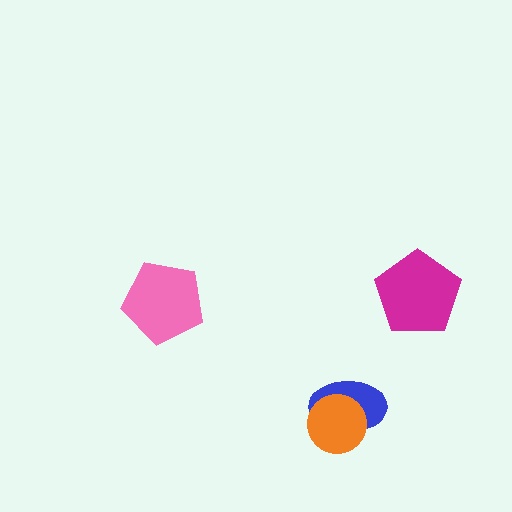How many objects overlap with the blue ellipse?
1 object overlaps with the blue ellipse.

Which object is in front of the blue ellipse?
The orange circle is in front of the blue ellipse.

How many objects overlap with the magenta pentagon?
0 objects overlap with the magenta pentagon.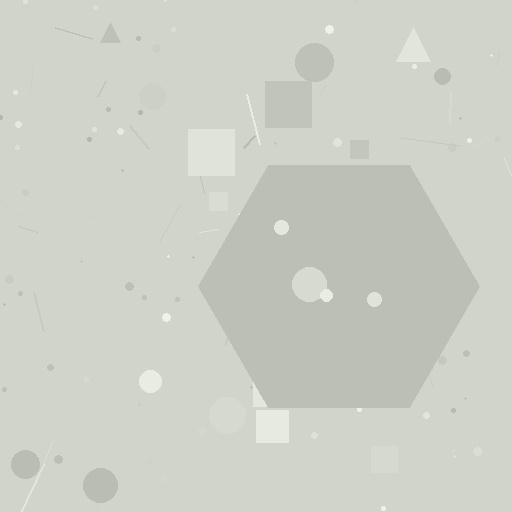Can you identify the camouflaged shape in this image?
The camouflaged shape is a hexagon.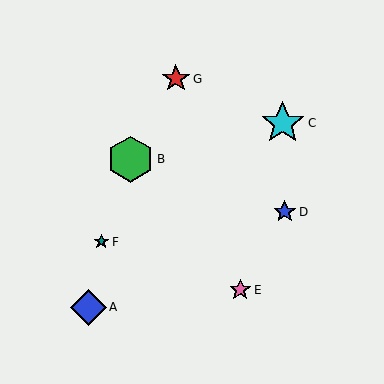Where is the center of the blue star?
The center of the blue star is at (285, 212).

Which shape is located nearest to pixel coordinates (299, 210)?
The blue star (labeled D) at (285, 212) is nearest to that location.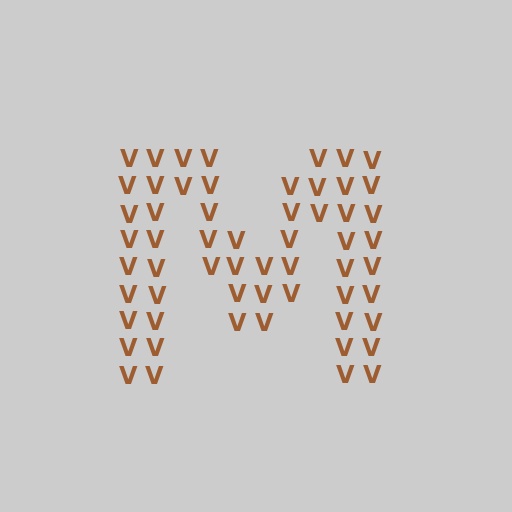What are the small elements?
The small elements are letter V's.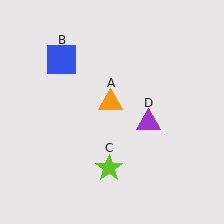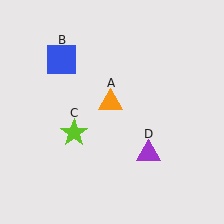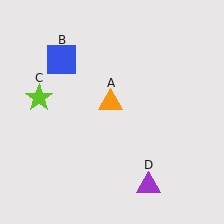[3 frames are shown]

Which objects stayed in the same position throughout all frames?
Orange triangle (object A) and blue square (object B) remained stationary.